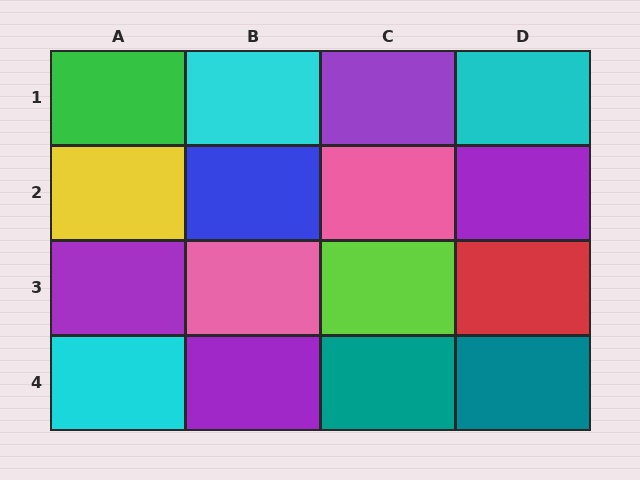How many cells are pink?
2 cells are pink.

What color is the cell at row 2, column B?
Blue.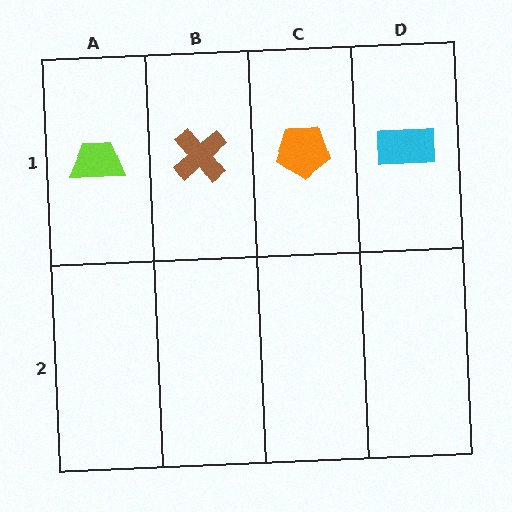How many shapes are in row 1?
4 shapes.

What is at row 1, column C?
An orange pentagon.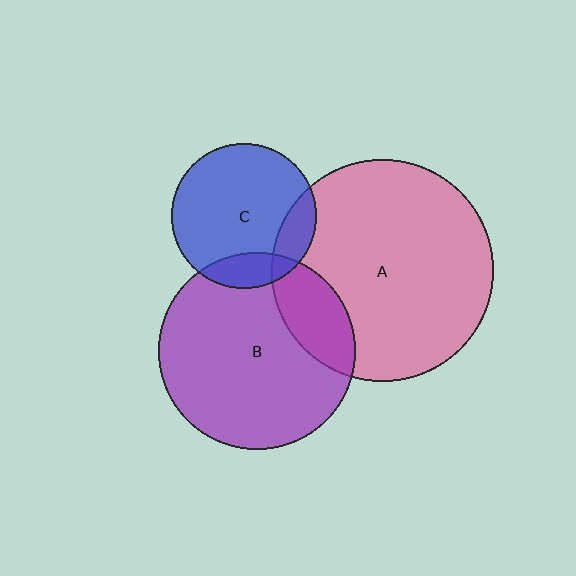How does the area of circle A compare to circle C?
Approximately 2.3 times.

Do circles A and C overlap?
Yes.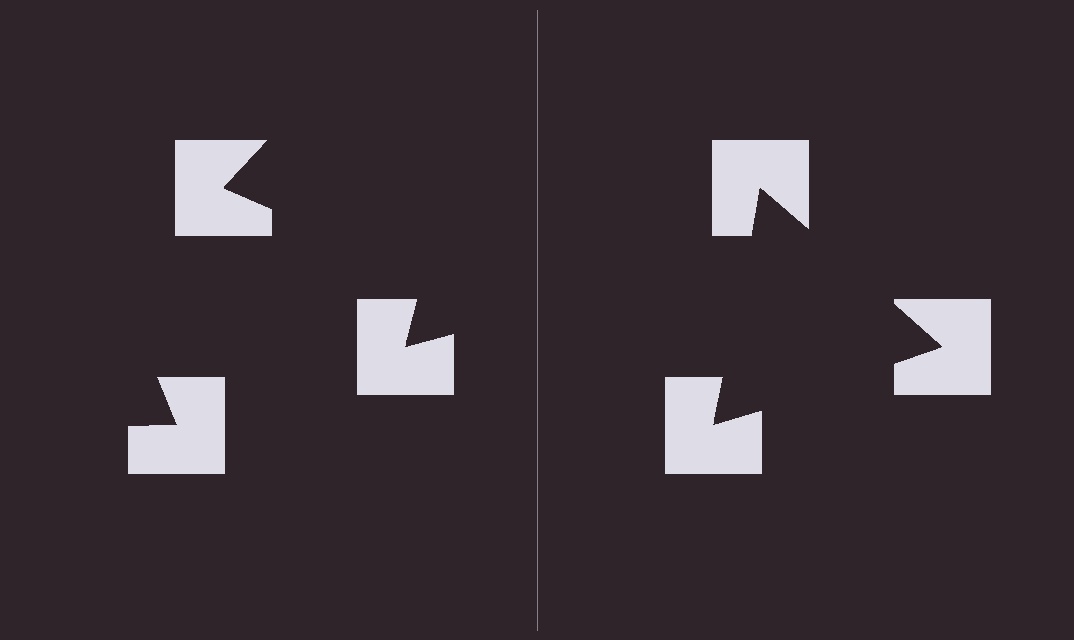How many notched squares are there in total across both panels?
6 — 3 on each side.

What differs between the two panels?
The notched squares are positioned identically on both sides; only the wedge orientations differ. On the right they align to a triangle; on the left they are misaligned.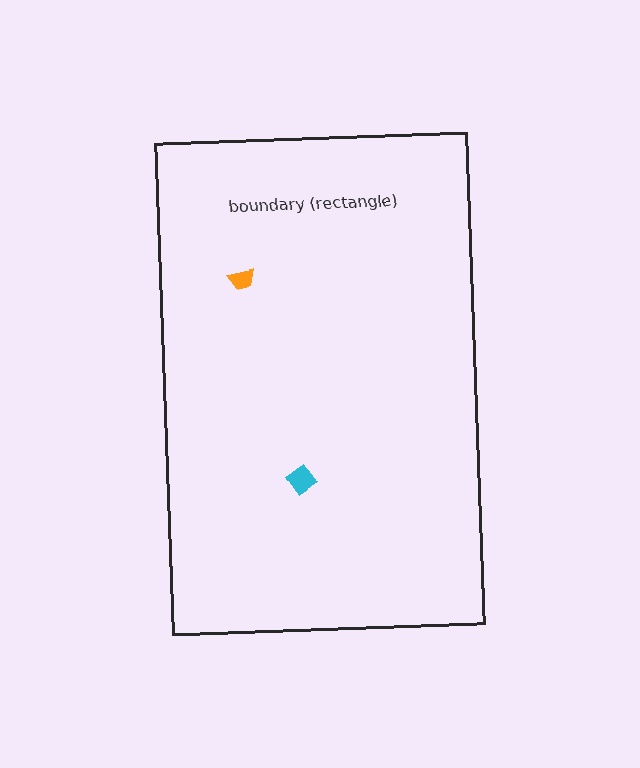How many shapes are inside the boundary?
2 inside, 0 outside.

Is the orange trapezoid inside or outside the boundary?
Inside.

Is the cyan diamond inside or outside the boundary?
Inside.